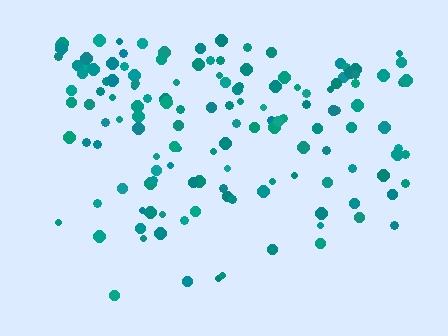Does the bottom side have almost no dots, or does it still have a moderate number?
Still a moderate number, just noticeably fewer than the top.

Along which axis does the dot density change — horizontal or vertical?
Vertical.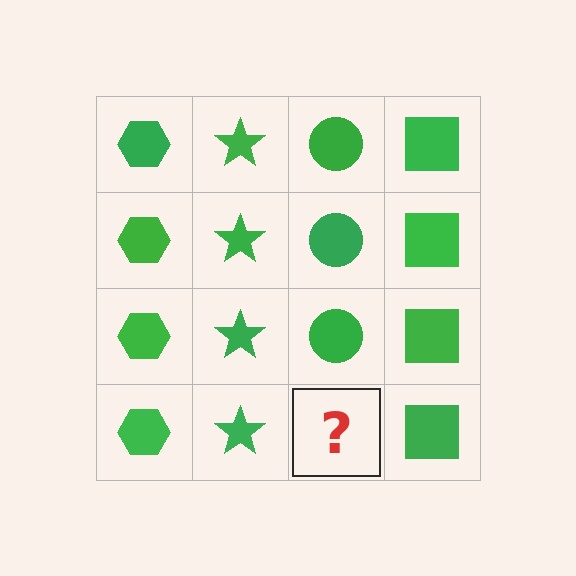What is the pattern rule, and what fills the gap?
The rule is that each column has a consistent shape. The gap should be filled with a green circle.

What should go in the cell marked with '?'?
The missing cell should contain a green circle.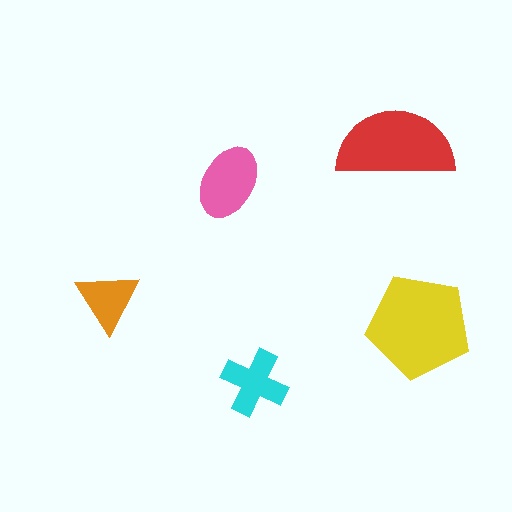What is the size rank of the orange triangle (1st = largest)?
5th.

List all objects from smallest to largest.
The orange triangle, the cyan cross, the pink ellipse, the red semicircle, the yellow pentagon.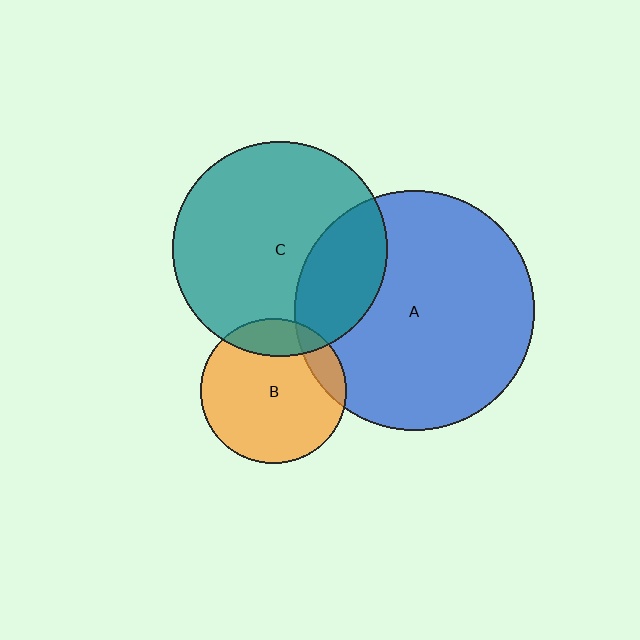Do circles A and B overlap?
Yes.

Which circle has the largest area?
Circle A (blue).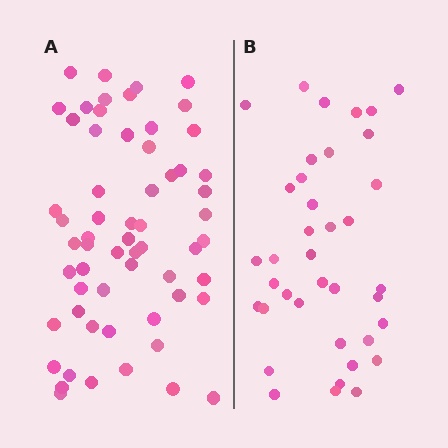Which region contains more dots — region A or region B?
Region A (the left region) has more dots.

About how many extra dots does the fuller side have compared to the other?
Region A has approximately 20 more dots than region B.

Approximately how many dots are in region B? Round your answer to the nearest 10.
About 40 dots. (The exact count is 38, which rounds to 40.)